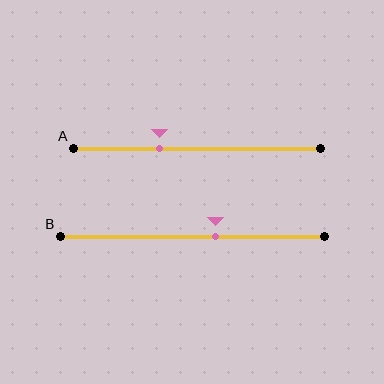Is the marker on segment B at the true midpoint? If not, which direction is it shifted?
No, the marker on segment B is shifted to the right by about 9% of the segment length.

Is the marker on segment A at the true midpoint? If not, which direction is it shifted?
No, the marker on segment A is shifted to the left by about 15% of the segment length.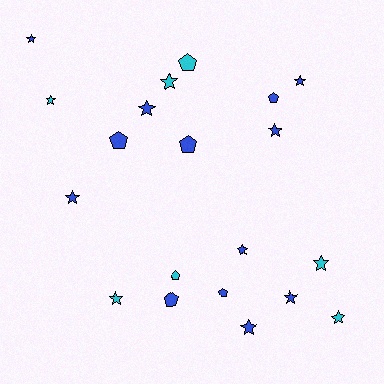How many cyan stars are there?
There are 5 cyan stars.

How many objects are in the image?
There are 20 objects.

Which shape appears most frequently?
Star, with 13 objects.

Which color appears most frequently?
Blue, with 13 objects.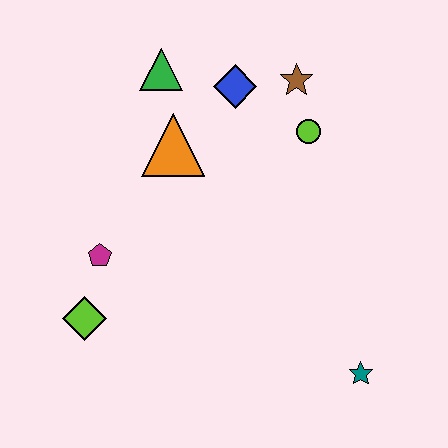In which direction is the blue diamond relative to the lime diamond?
The blue diamond is above the lime diamond.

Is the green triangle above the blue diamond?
Yes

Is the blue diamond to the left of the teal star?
Yes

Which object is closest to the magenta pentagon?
The lime diamond is closest to the magenta pentagon.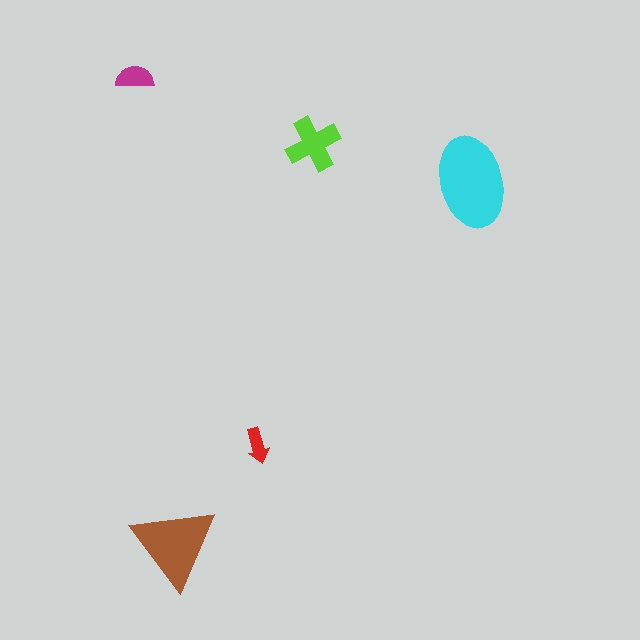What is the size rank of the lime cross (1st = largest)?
3rd.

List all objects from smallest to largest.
The red arrow, the magenta semicircle, the lime cross, the brown triangle, the cyan ellipse.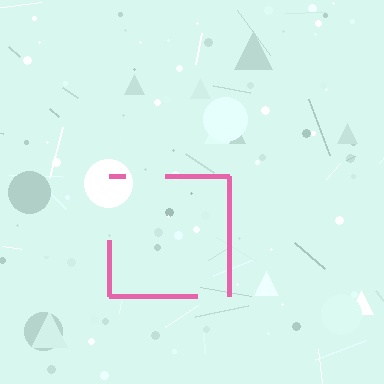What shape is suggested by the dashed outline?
The dashed outline suggests a square.